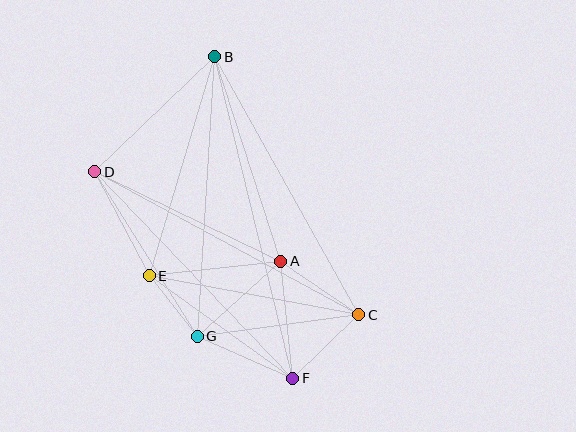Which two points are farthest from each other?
Points B and F are farthest from each other.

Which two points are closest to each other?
Points E and G are closest to each other.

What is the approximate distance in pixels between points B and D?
The distance between B and D is approximately 166 pixels.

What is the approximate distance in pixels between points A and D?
The distance between A and D is approximately 206 pixels.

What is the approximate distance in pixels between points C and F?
The distance between C and F is approximately 92 pixels.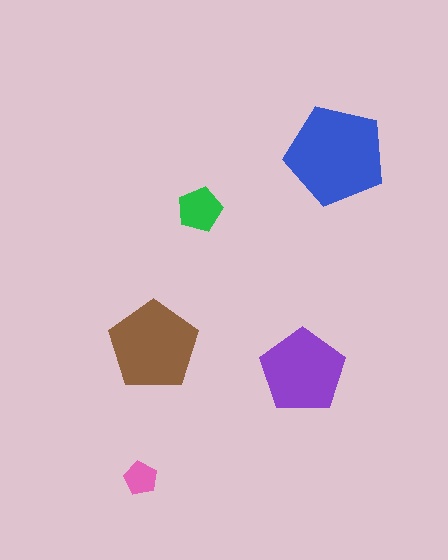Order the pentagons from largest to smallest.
the blue one, the brown one, the purple one, the green one, the pink one.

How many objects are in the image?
There are 5 objects in the image.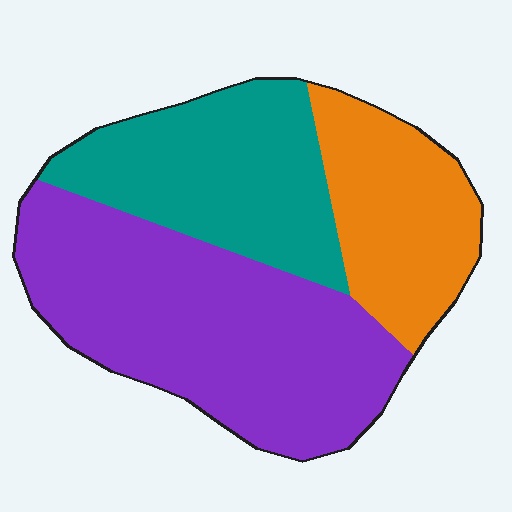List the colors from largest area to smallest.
From largest to smallest: purple, teal, orange.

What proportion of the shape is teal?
Teal covers 29% of the shape.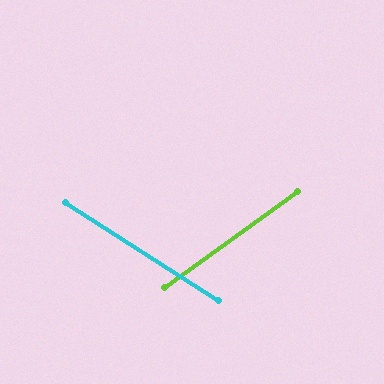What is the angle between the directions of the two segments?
Approximately 69 degrees.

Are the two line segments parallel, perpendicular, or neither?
Neither parallel nor perpendicular — they differ by about 69°.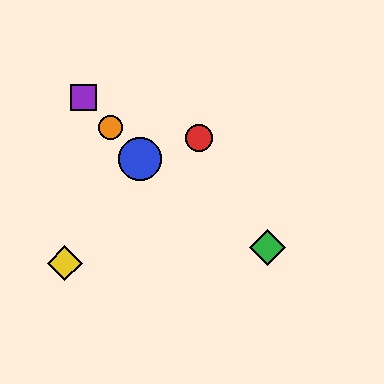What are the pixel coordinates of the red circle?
The red circle is at (199, 138).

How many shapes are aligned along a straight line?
3 shapes (the blue circle, the purple square, the orange circle) are aligned along a straight line.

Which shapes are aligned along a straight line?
The blue circle, the purple square, the orange circle are aligned along a straight line.